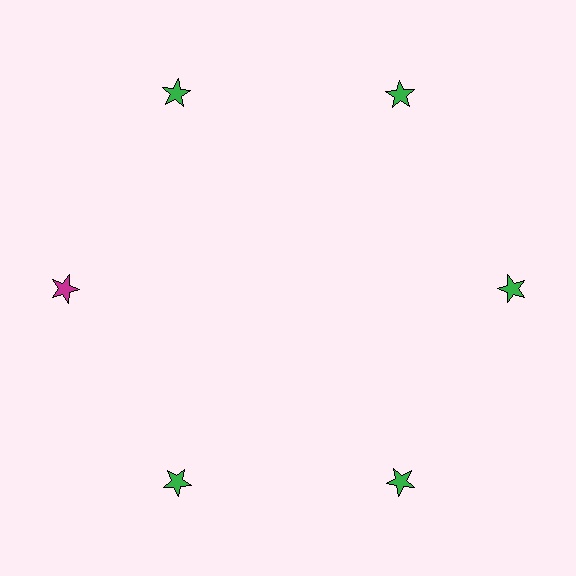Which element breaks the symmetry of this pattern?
The magenta star at roughly the 9 o'clock position breaks the symmetry. All other shapes are green stars.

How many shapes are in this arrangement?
There are 6 shapes arranged in a ring pattern.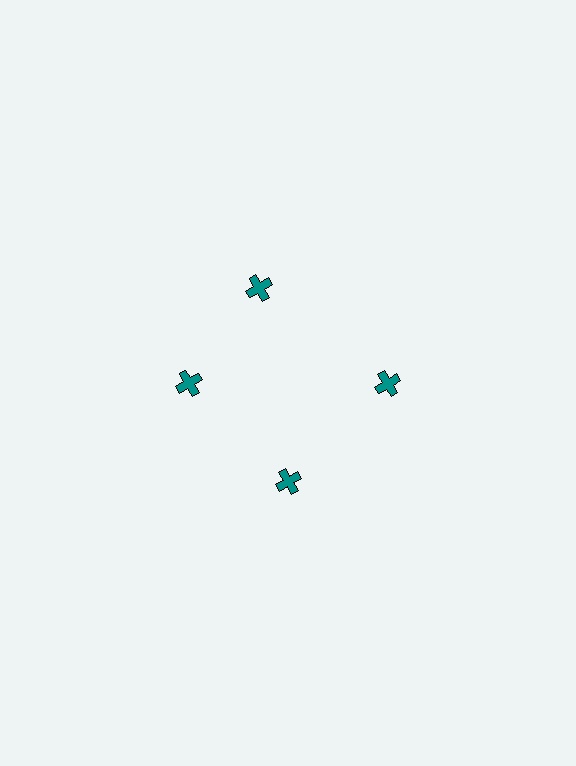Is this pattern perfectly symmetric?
No. The 4 teal crosses are arranged in a ring, but one element near the 12 o'clock position is rotated out of alignment along the ring, breaking the 4-fold rotational symmetry.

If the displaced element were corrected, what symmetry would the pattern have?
It would have 4-fold rotational symmetry — the pattern would map onto itself every 90 degrees.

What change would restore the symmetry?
The symmetry would be restored by rotating it back into even spacing with its neighbors so that all 4 crosses sit at equal angles and equal distance from the center.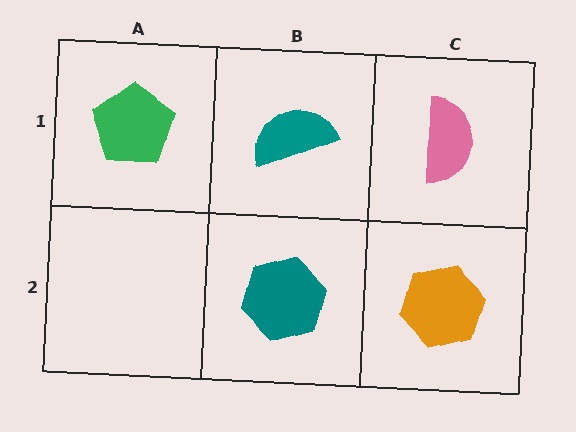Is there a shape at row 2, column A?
No, that cell is empty.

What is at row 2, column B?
A teal hexagon.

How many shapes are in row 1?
3 shapes.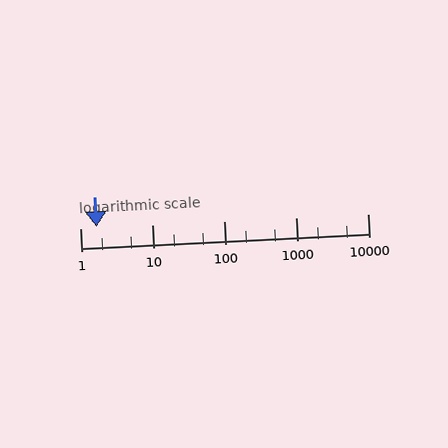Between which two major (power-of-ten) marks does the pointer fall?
The pointer is between 1 and 10.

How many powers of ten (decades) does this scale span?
The scale spans 4 decades, from 1 to 10000.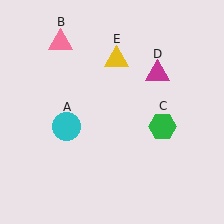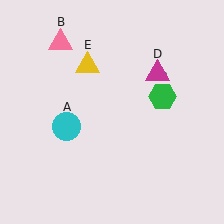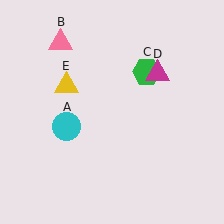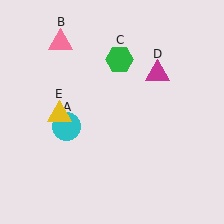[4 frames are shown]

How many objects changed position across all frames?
2 objects changed position: green hexagon (object C), yellow triangle (object E).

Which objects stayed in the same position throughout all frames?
Cyan circle (object A) and pink triangle (object B) and magenta triangle (object D) remained stationary.